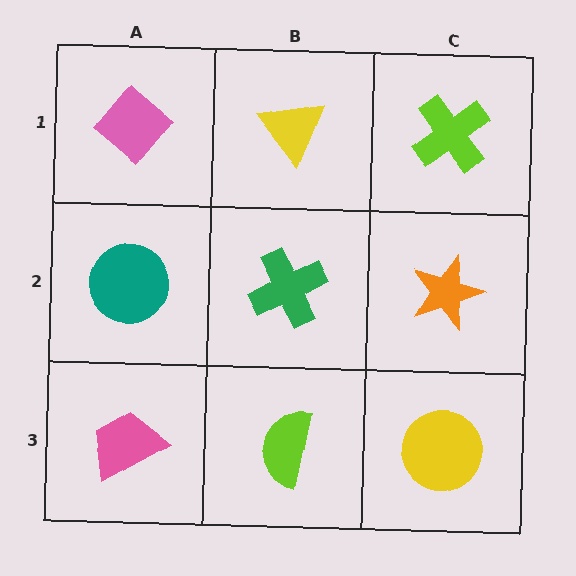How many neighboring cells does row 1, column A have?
2.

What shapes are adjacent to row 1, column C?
An orange star (row 2, column C), a yellow triangle (row 1, column B).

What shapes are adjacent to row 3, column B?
A green cross (row 2, column B), a pink trapezoid (row 3, column A), a yellow circle (row 3, column C).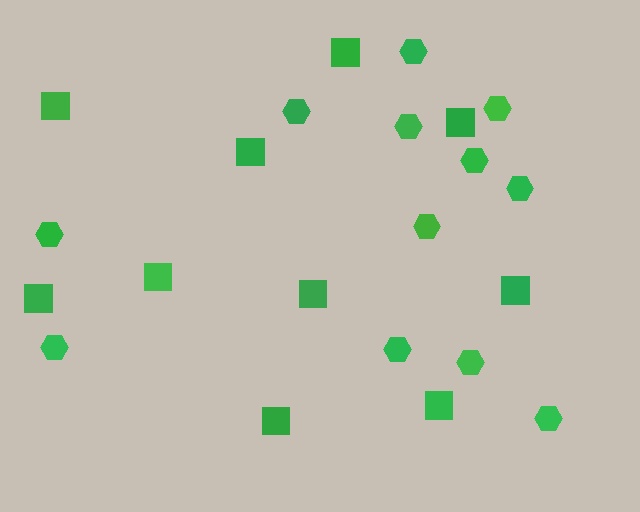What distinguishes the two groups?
There are 2 groups: one group of squares (10) and one group of hexagons (12).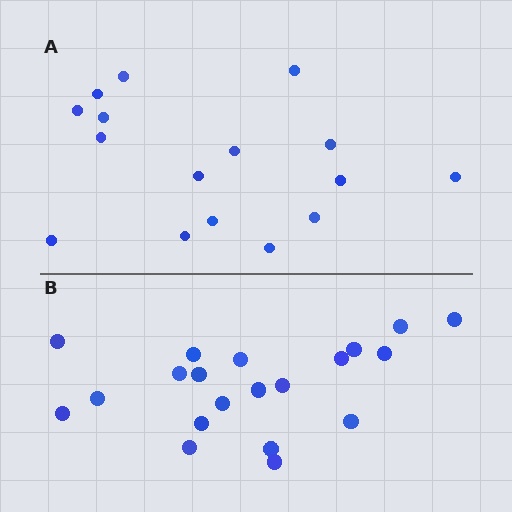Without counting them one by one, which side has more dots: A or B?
Region B (the bottom region) has more dots.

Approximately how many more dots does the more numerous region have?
Region B has about 4 more dots than region A.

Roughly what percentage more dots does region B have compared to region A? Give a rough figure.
About 25% more.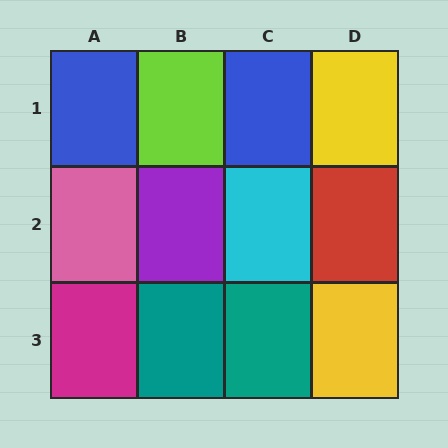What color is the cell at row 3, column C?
Teal.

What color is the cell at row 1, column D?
Yellow.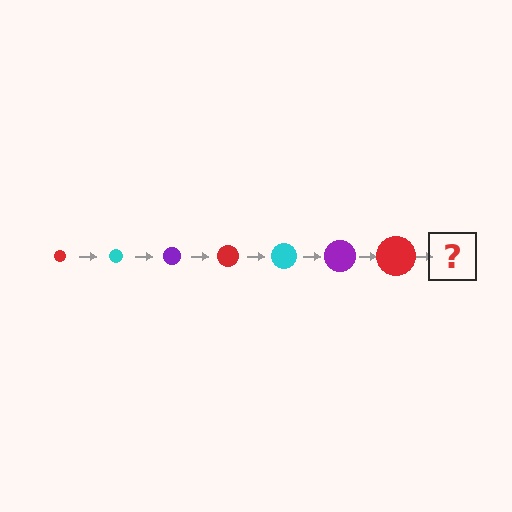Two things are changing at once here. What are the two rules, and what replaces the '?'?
The two rules are that the circle grows larger each step and the color cycles through red, cyan, and purple. The '?' should be a cyan circle, larger than the previous one.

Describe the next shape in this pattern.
It should be a cyan circle, larger than the previous one.